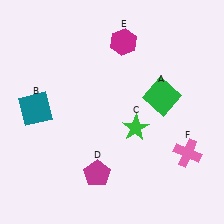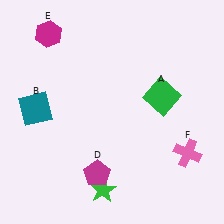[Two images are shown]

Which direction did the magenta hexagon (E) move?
The magenta hexagon (E) moved left.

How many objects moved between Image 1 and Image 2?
2 objects moved between the two images.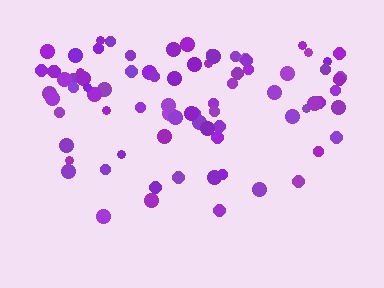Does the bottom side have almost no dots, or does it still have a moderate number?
Still a moderate number, just noticeably fewer than the top.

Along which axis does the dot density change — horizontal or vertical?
Vertical.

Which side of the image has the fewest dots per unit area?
The bottom.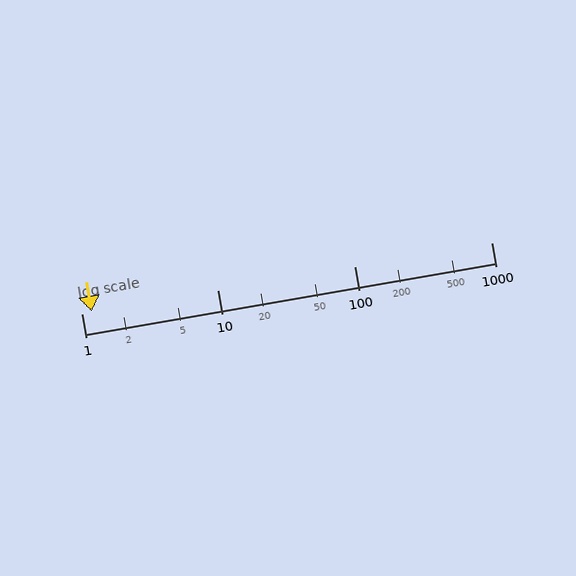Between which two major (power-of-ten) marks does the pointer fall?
The pointer is between 1 and 10.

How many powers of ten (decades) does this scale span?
The scale spans 3 decades, from 1 to 1000.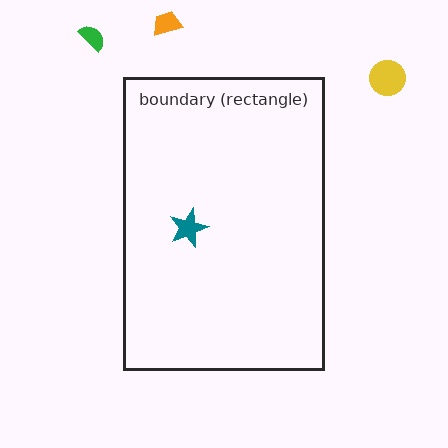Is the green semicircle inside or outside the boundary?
Outside.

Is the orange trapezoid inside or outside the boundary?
Outside.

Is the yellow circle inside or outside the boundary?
Outside.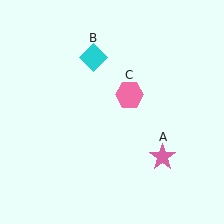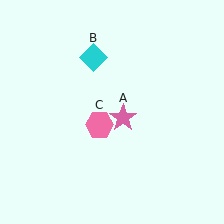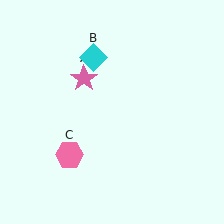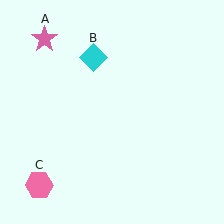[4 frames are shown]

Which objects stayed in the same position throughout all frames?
Cyan diamond (object B) remained stationary.